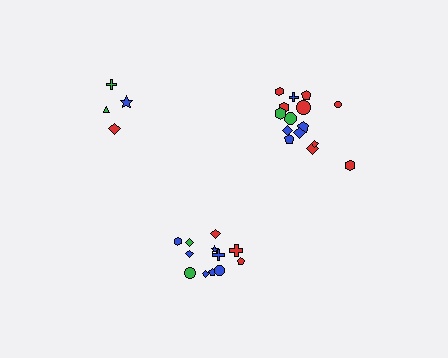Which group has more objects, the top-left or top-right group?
The top-right group.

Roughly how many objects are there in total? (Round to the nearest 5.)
Roughly 30 objects in total.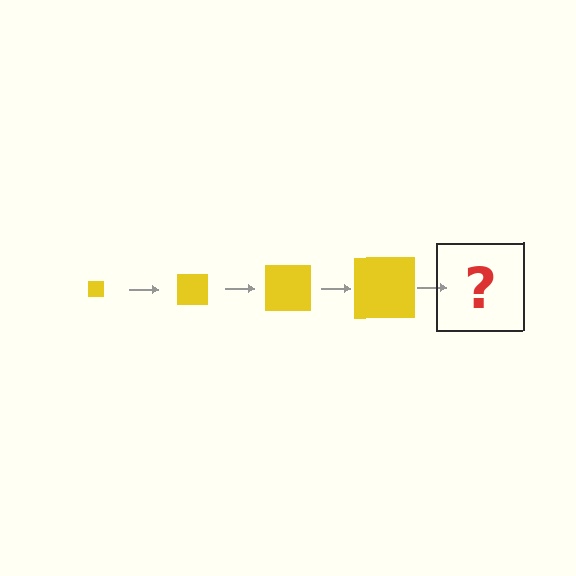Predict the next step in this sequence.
The next step is a yellow square, larger than the previous one.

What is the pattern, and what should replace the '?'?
The pattern is that the square gets progressively larger each step. The '?' should be a yellow square, larger than the previous one.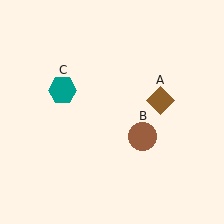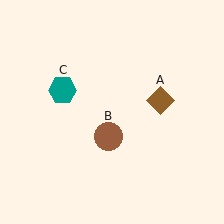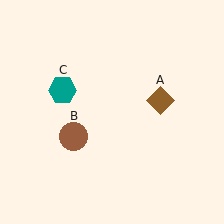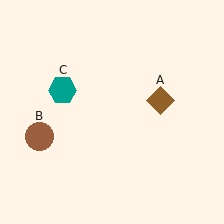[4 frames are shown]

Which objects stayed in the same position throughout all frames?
Brown diamond (object A) and teal hexagon (object C) remained stationary.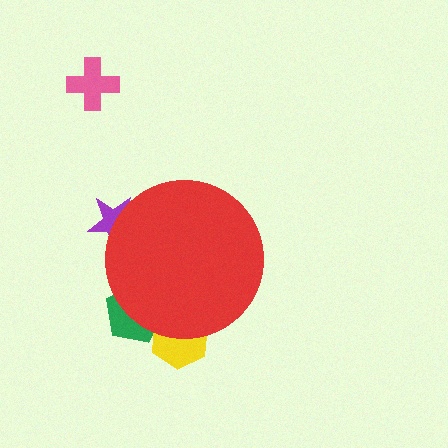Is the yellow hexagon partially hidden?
Yes, the yellow hexagon is partially hidden behind the red circle.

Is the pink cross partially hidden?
No, the pink cross is fully visible.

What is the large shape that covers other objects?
A red circle.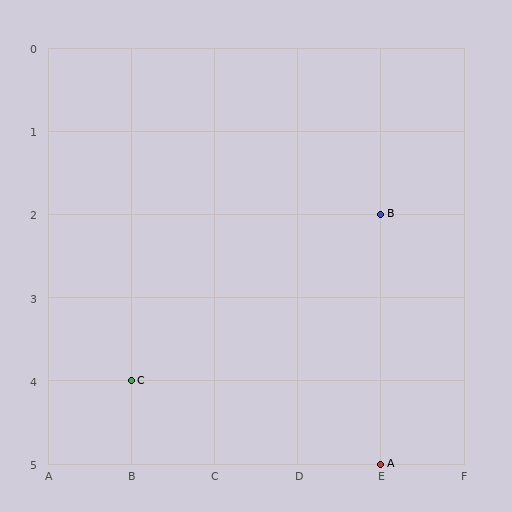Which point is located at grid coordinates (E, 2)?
Point B is at (E, 2).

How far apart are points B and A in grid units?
Points B and A are 3 rows apart.